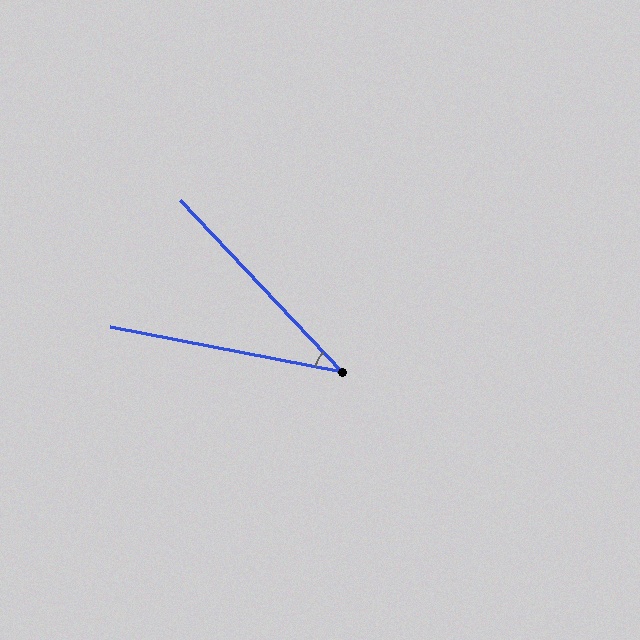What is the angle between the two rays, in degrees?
Approximately 36 degrees.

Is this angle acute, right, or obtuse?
It is acute.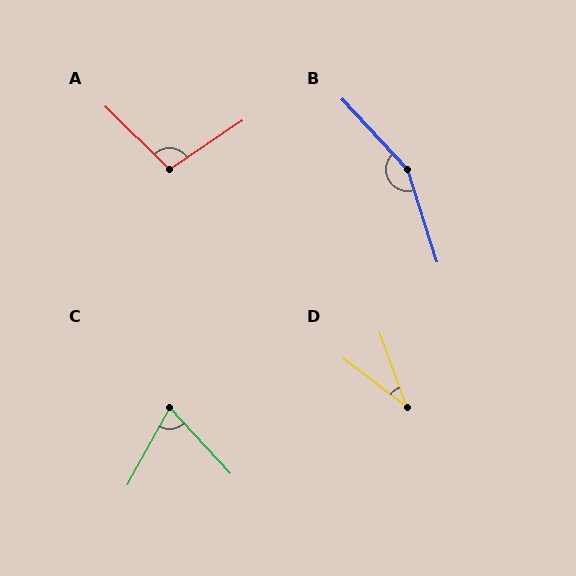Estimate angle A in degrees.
Approximately 101 degrees.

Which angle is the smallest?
D, at approximately 33 degrees.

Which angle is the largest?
B, at approximately 155 degrees.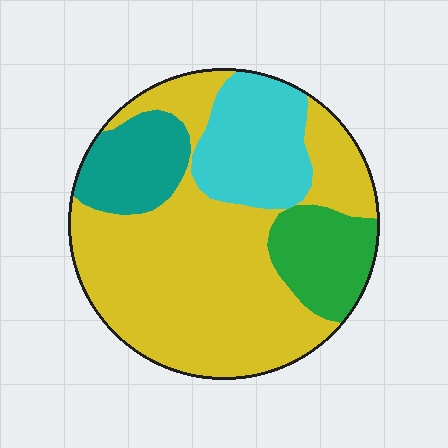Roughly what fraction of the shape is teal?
Teal takes up about one eighth (1/8) of the shape.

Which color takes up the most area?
Yellow, at roughly 60%.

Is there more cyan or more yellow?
Yellow.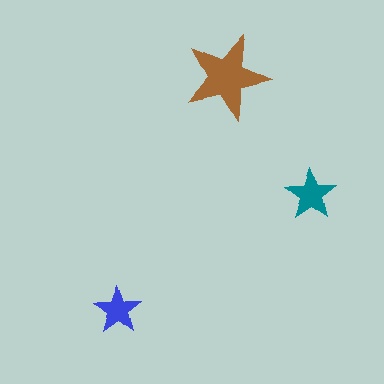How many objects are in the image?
There are 3 objects in the image.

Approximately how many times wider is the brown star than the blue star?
About 2 times wider.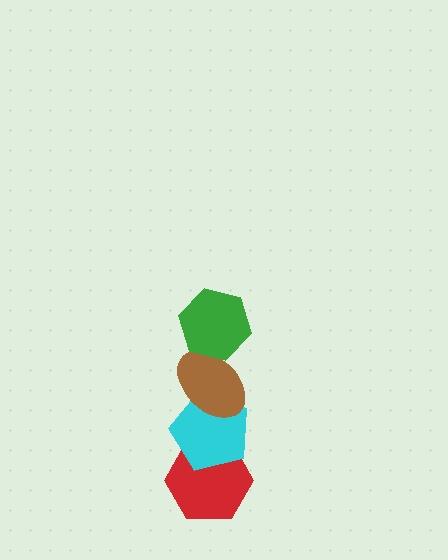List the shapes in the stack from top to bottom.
From top to bottom: the green hexagon, the brown ellipse, the cyan pentagon, the red hexagon.